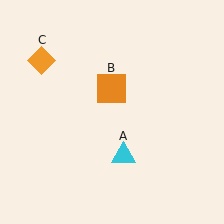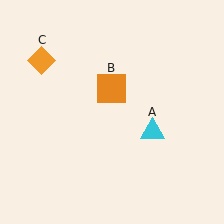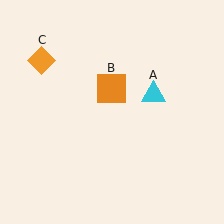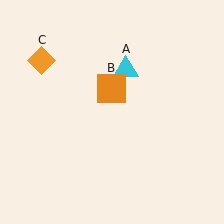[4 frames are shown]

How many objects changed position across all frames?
1 object changed position: cyan triangle (object A).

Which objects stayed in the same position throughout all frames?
Orange square (object B) and orange diamond (object C) remained stationary.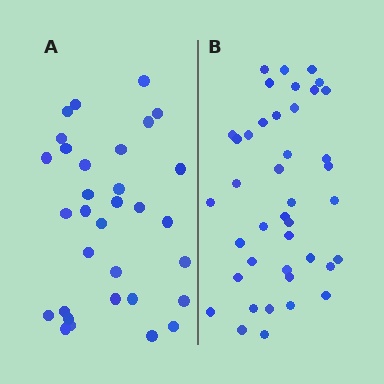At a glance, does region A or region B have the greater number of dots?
Region B (the right region) has more dots.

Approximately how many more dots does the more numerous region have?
Region B has roughly 8 or so more dots than region A.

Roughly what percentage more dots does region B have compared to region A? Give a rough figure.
About 30% more.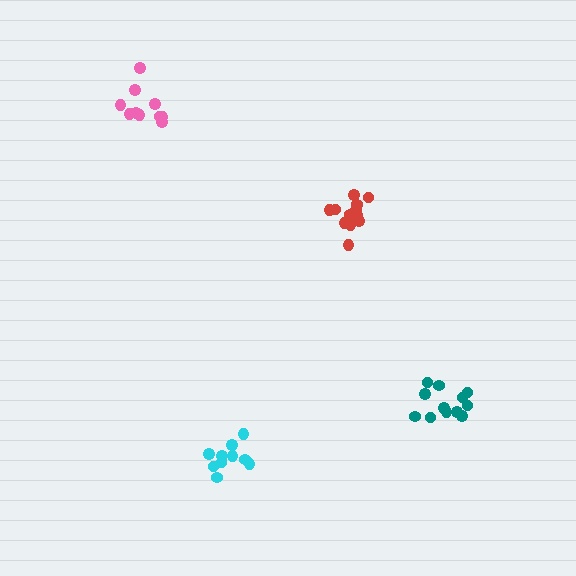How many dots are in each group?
Group 1: 10 dots, Group 2: 12 dots, Group 3: 12 dots, Group 4: 10 dots (44 total).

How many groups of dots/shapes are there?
There are 4 groups.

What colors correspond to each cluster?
The clusters are colored: cyan, red, teal, pink.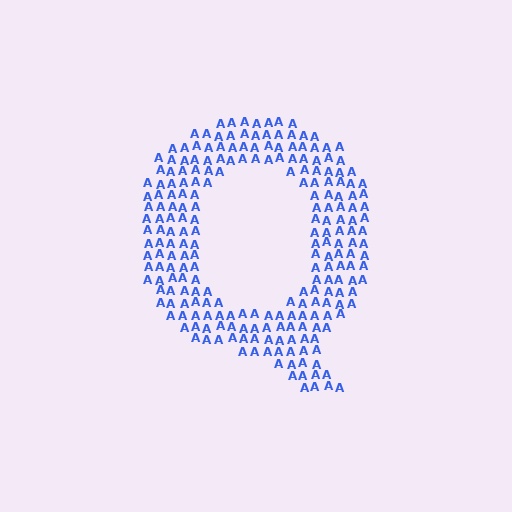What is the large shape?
The large shape is the letter Q.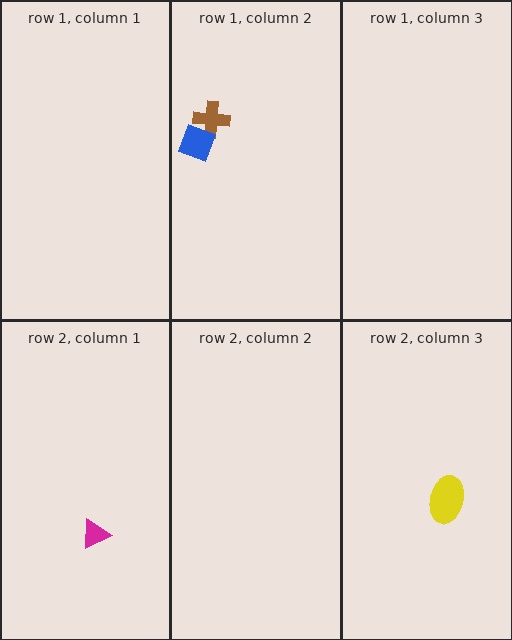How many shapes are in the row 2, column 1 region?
1.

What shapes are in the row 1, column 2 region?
The brown cross, the blue diamond.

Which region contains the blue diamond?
The row 1, column 2 region.